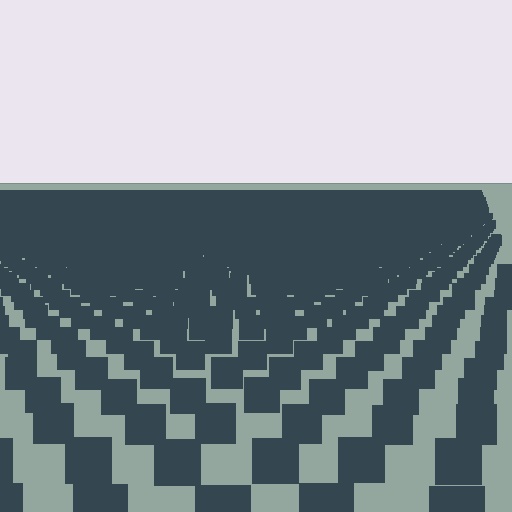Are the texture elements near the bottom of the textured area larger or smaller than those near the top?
Larger. Near the bottom, elements are closer to the viewer and appear at a bigger on-screen size.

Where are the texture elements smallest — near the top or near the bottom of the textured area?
Near the top.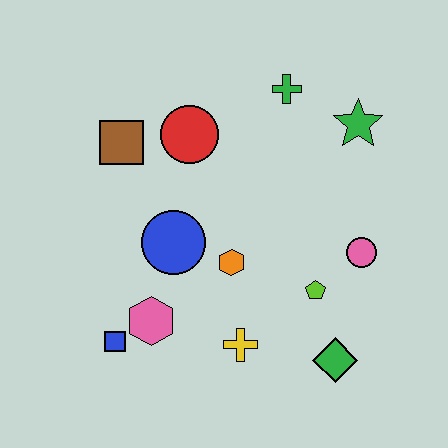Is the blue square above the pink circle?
No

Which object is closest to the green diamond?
The lime pentagon is closest to the green diamond.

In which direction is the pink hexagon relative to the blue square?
The pink hexagon is to the right of the blue square.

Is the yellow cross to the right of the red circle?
Yes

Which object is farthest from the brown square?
The green diamond is farthest from the brown square.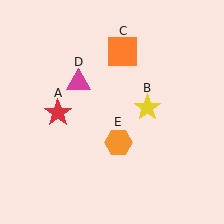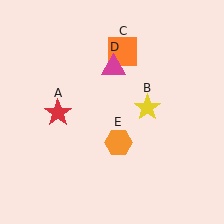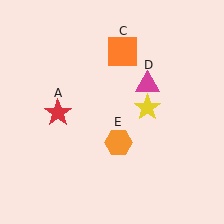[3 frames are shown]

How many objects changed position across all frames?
1 object changed position: magenta triangle (object D).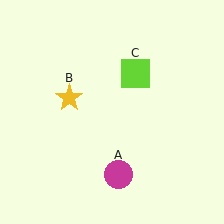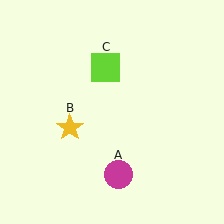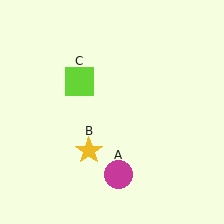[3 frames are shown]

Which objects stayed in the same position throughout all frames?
Magenta circle (object A) remained stationary.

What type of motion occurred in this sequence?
The yellow star (object B), lime square (object C) rotated counterclockwise around the center of the scene.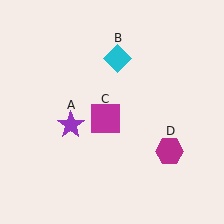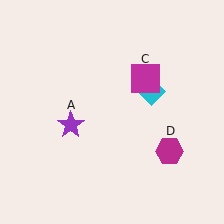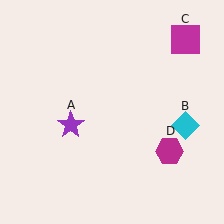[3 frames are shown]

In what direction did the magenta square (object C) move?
The magenta square (object C) moved up and to the right.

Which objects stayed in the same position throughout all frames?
Purple star (object A) and magenta hexagon (object D) remained stationary.